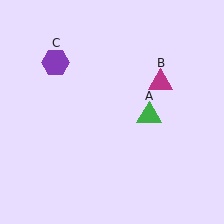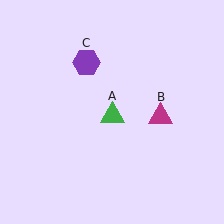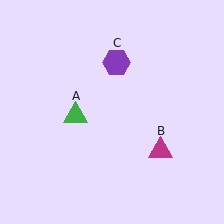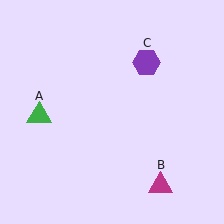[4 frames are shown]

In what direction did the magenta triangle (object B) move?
The magenta triangle (object B) moved down.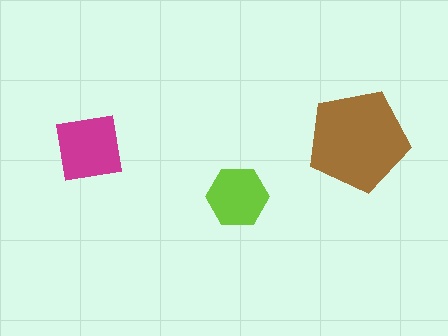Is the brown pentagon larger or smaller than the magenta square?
Larger.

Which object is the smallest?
The lime hexagon.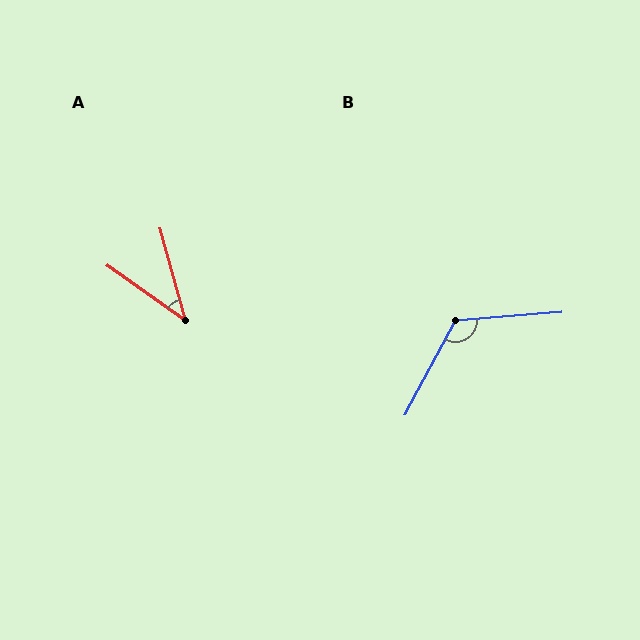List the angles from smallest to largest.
A (39°), B (123°).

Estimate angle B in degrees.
Approximately 123 degrees.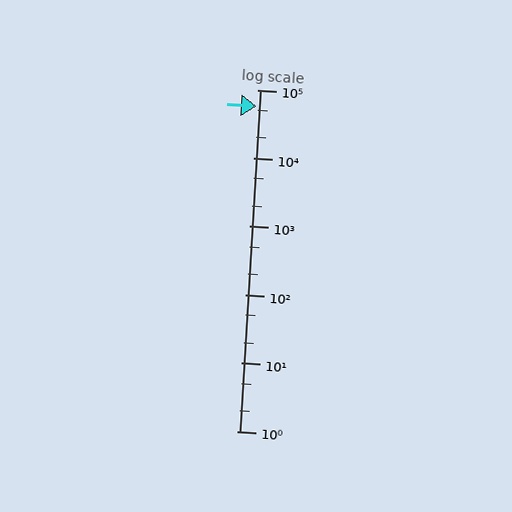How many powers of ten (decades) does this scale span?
The scale spans 5 decades, from 1 to 100000.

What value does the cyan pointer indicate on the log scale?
The pointer indicates approximately 58000.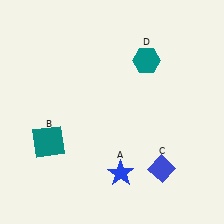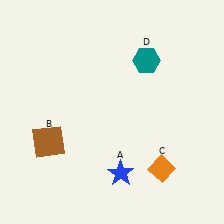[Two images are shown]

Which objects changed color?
B changed from teal to brown. C changed from blue to orange.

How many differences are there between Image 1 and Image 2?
There are 2 differences between the two images.